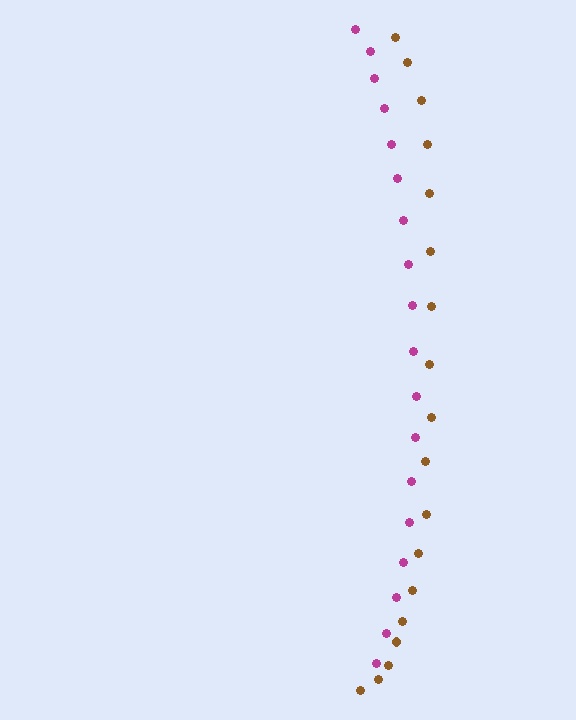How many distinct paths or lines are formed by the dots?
There are 2 distinct paths.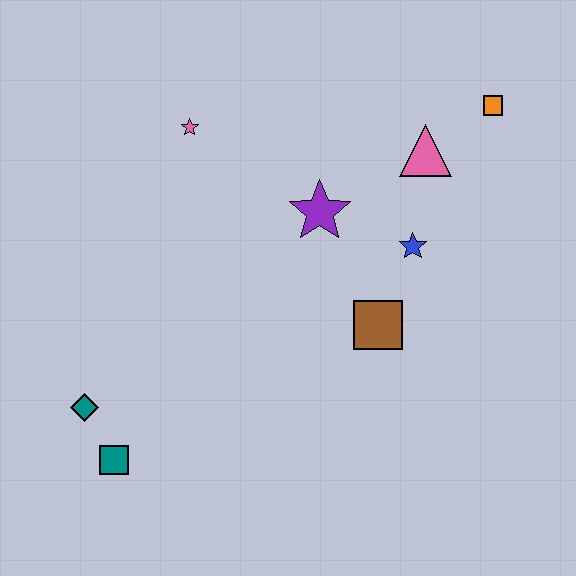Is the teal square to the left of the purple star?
Yes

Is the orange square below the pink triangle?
No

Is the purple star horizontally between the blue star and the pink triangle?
No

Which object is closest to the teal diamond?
The teal square is closest to the teal diamond.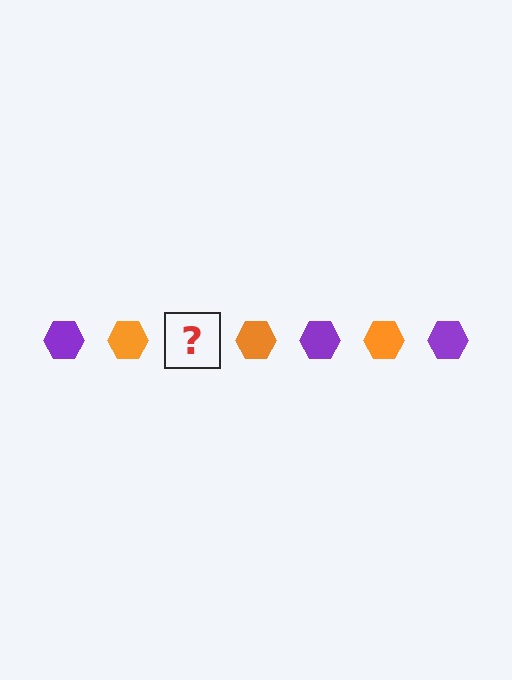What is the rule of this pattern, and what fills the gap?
The rule is that the pattern cycles through purple, orange hexagons. The gap should be filled with a purple hexagon.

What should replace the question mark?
The question mark should be replaced with a purple hexagon.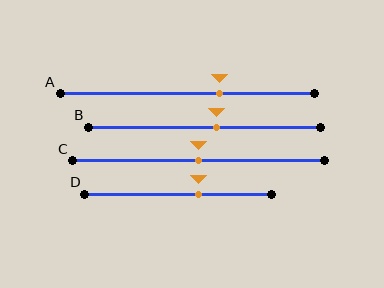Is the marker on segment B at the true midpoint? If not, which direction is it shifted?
No, the marker on segment B is shifted to the right by about 5% of the segment length.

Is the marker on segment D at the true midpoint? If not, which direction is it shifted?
No, the marker on segment D is shifted to the right by about 11% of the segment length.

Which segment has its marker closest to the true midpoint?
Segment C has its marker closest to the true midpoint.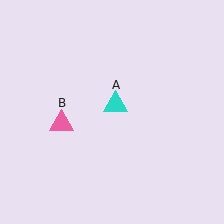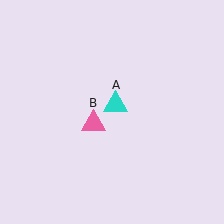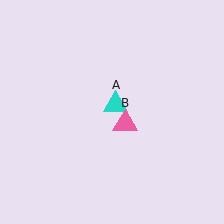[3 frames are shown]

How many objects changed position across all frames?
1 object changed position: pink triangle (object B).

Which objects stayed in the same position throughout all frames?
Cyan triangle (object A) remained stationary.